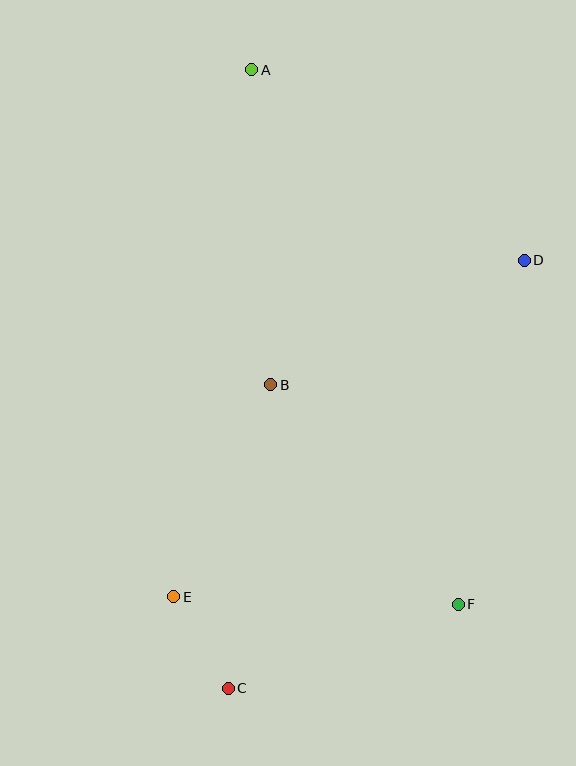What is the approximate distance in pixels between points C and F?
The distance between C and F is approximately 245 pixels.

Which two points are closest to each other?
Points C and E are closest to each other.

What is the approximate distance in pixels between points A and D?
The distance between A and D is approximately 332 pixels.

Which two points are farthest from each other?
Points A and C are farthest from each other.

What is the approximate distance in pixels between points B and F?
The distance between B and F is approximately 289 pixels.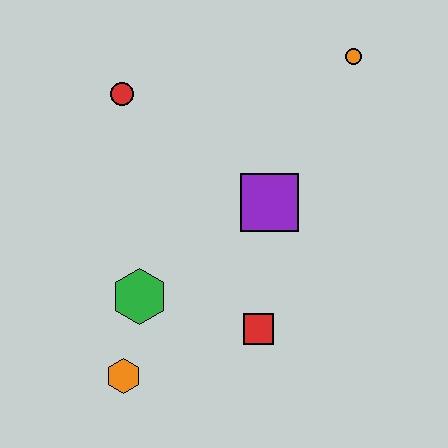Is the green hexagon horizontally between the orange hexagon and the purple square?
Yes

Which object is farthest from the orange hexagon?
The orange circle is farthest from the orange hexagon.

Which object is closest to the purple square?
The red square is closest to the purple square.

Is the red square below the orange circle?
Yes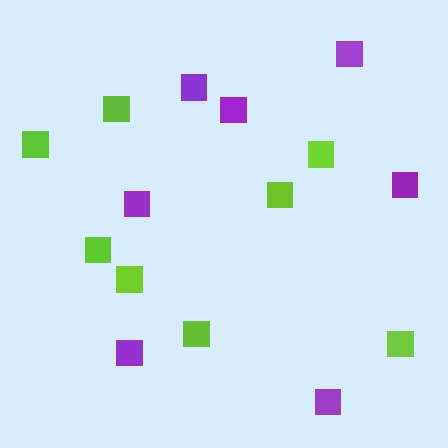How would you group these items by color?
There are 2 groups: one group of purple squares (7) and one group of lime squares (8).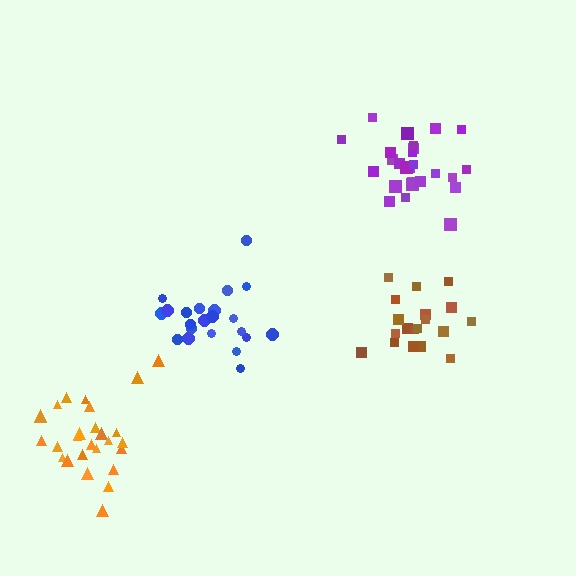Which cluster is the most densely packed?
Purple.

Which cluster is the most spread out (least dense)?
Orange.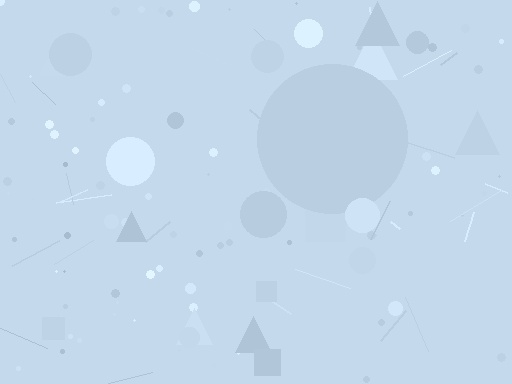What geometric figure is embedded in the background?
A circle is embedded in the background.